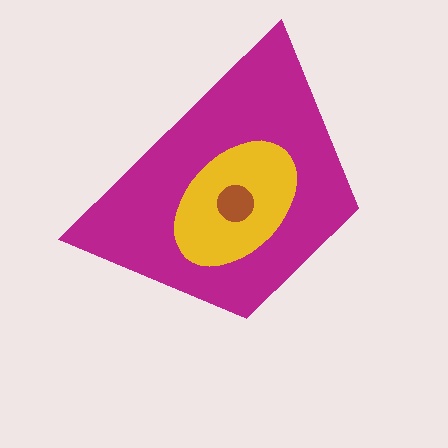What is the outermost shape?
The magenta trapezoid.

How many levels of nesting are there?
3.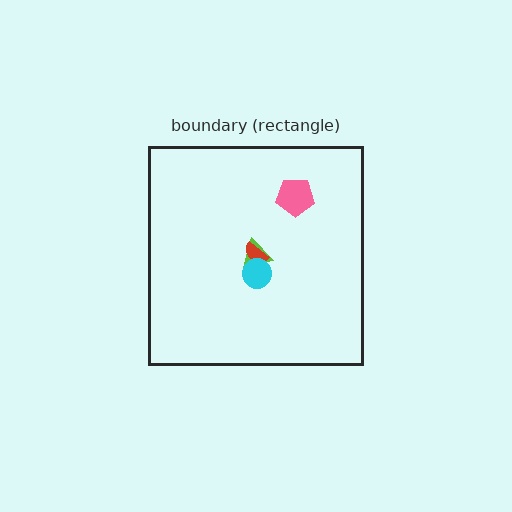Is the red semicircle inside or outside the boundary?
Inside.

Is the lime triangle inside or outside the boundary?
Inside.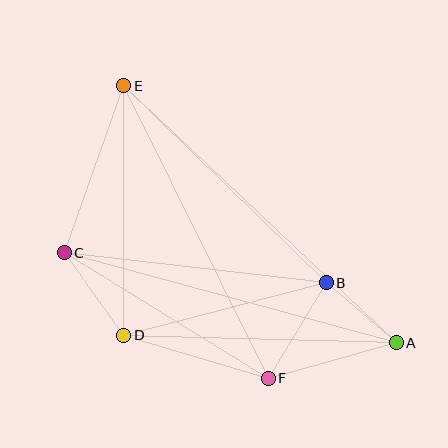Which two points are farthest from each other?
Points A and E are farthest from each other.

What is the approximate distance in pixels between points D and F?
The distance between D and F is approximately 151 pixels.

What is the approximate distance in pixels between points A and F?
The distance between A and F is approximately 133 pixels.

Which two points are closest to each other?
Points A and B are closest to each other.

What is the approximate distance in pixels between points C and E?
The distance between C and E is approximately 177 pixels.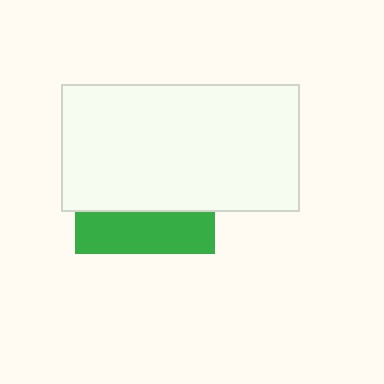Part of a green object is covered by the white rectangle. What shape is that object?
It is a square.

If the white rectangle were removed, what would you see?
You would see the complete green square.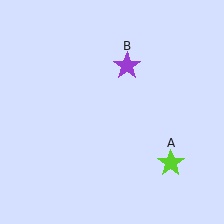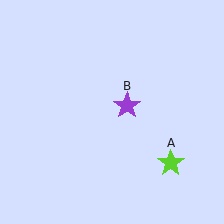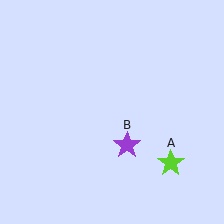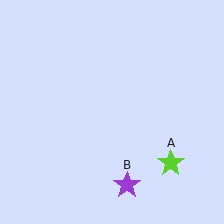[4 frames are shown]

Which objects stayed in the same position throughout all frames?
Lime star (object A) remained stationary.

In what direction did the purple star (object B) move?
The purple star (object B) moved down.